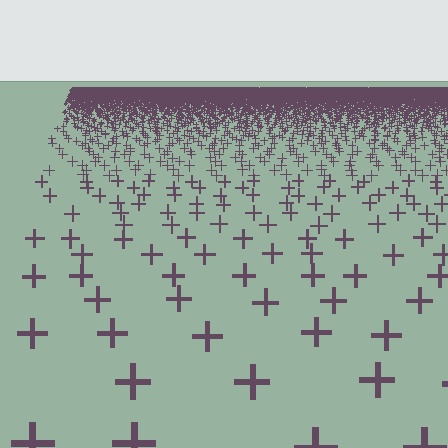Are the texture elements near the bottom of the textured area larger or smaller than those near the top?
Larger. Near the bottom, elements are closer to the viewer and appear at a bigger on-screen size.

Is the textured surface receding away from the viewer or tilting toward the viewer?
The surface is receding away from the viewer. Texture elements get smaller and denser toward the top.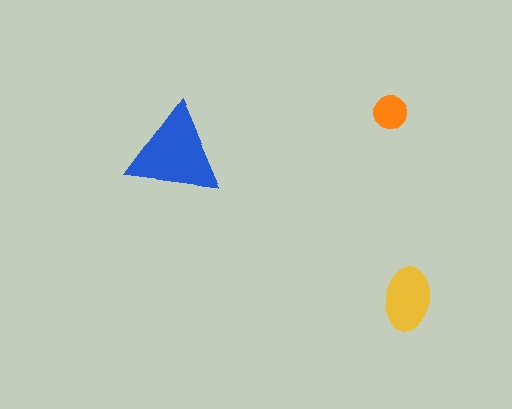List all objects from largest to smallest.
The blue triangle, the yellow ellipse, the orange circle.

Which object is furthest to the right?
The yellow ellipse is rightmost.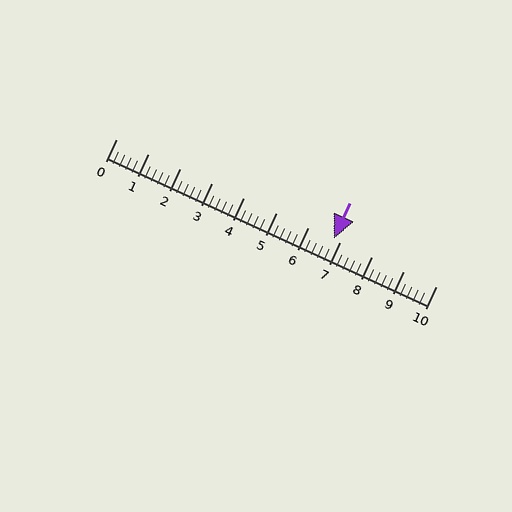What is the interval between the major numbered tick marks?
The major tick marks are spaced 1 units apart.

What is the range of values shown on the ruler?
The ruler shows values from 0 to 10.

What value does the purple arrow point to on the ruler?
The purple arrow points to approximately 6.8.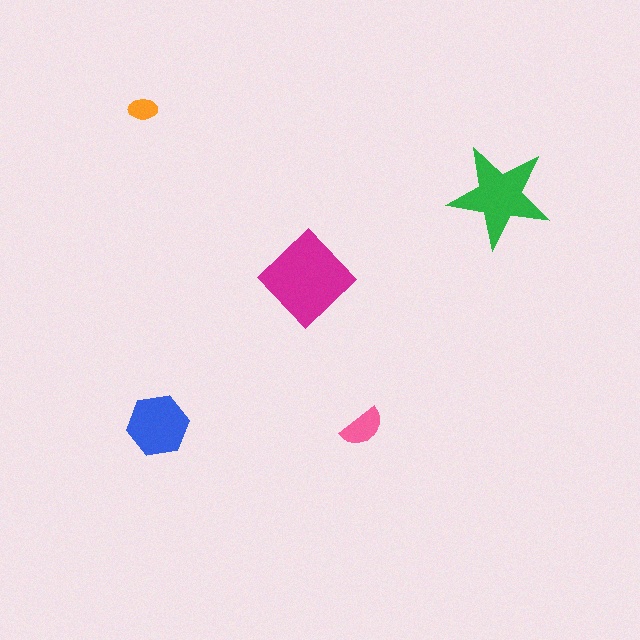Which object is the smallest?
The orange ellipse.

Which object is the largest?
The magenta diamond.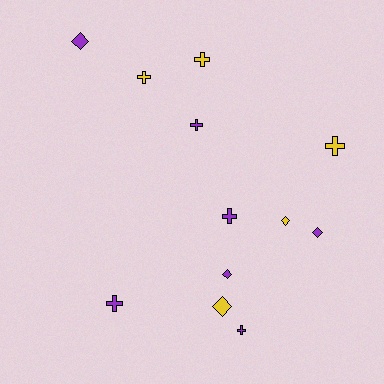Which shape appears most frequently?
Cross, with 7 objects.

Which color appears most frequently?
Purple, with 7 objects.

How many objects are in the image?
There are 12 objects.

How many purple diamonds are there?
There are 3 purple diamonds.